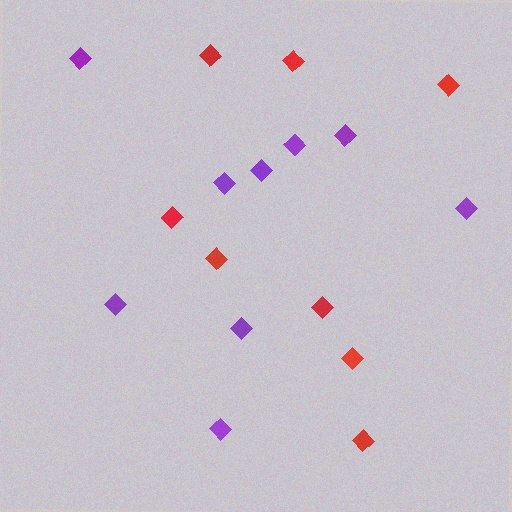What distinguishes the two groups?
There are 2 groups: one group of purple diamonds (9) and one group of red diamonds (8).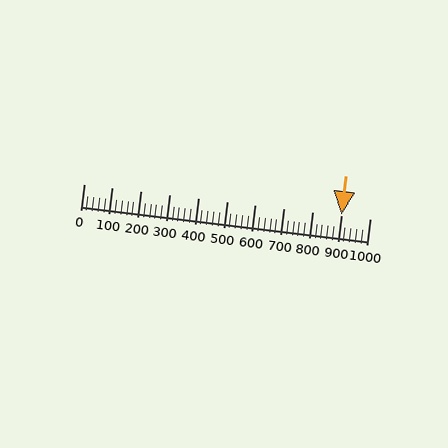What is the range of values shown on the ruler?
The ruler shows values from 0 to 1000.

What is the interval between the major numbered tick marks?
The major tick marks are spaced 100 units apart.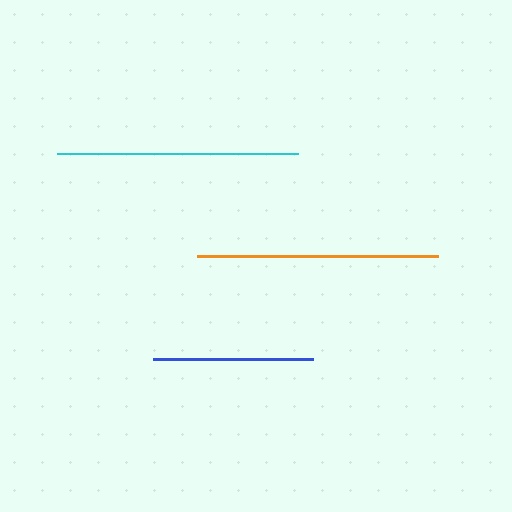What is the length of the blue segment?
The blue segment is approximately 160 pixels long.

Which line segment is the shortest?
The blue line is the shortest at approximately 160 pixels.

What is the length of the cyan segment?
The cyan segment is approximately 241 pixels long.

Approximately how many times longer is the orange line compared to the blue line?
The orange line is approximately 1.5 times the length of the blue line.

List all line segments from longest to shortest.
From longest to shortest: cyan, orange, blue.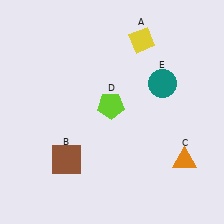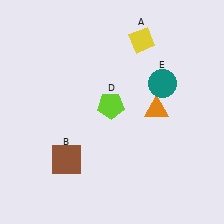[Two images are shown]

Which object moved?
The orange triangle (C) moved up.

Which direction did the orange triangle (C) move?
The orange triangle (C) moved up.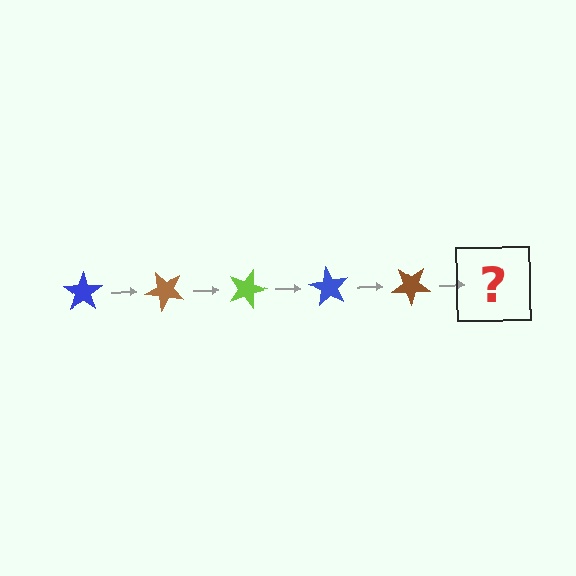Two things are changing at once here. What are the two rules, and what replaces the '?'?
The two rules are that it rotates 45 degrees each step and the color cycles through blue, brown, and lime. The '?' should be a lime star, rotated 225 degrees from the start.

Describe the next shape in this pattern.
It should be a lime star, rotated 225 degrees from the start.